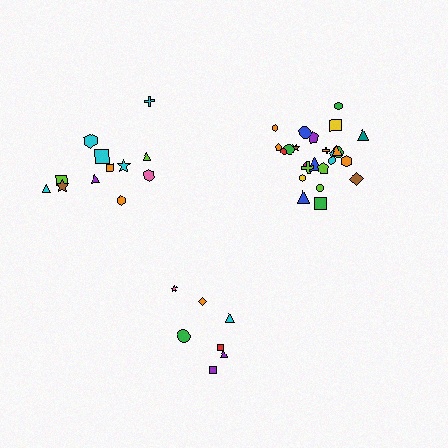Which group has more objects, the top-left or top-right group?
The top-right group.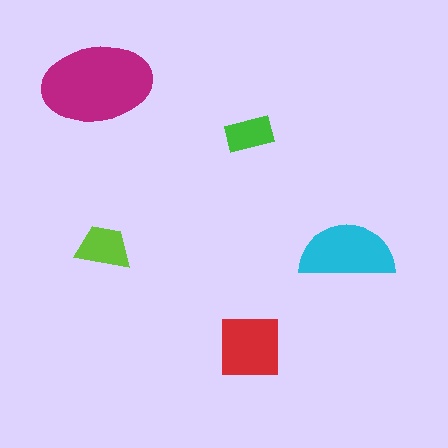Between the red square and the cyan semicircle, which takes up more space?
The cyan semicircle.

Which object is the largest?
The magenta ellipse.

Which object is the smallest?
The green rectangle.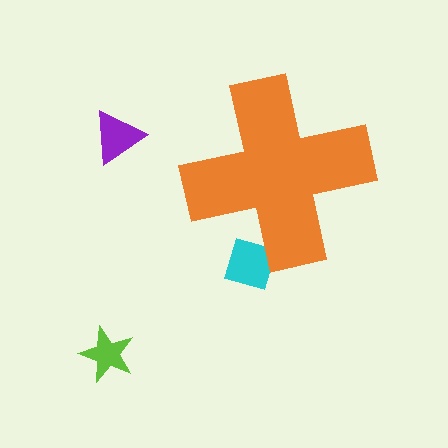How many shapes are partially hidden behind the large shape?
1 shape is partially hidden.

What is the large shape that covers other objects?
An orange cross.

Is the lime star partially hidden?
No, the lime star is fully visible.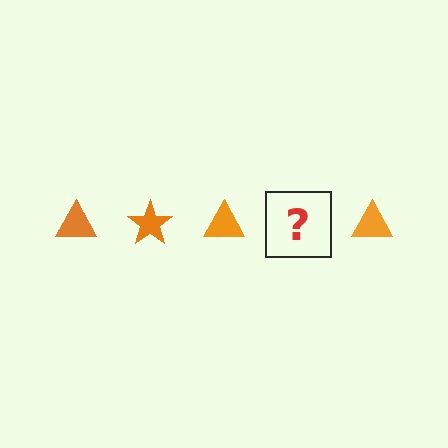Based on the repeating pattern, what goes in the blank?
The blank should be an orange star.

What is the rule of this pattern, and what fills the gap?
The rule is that the pattern cycles through triangle, star shapes in orange. The gap should be filled with an orange star.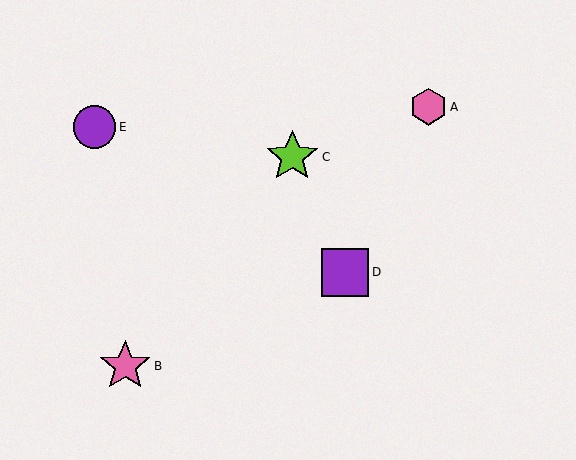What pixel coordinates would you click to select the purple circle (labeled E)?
Click at (94, 127) to select the purple circle E.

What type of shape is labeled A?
Shape A is a pink hexagon.